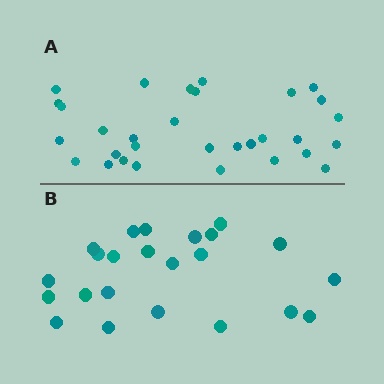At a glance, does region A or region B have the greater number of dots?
Region A (the top region) has more dots.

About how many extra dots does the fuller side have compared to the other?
Region A has roughly 8 or so more dots than region B.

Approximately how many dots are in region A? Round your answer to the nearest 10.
About 30 dots. (The exact count is 31, which rounds to 30.)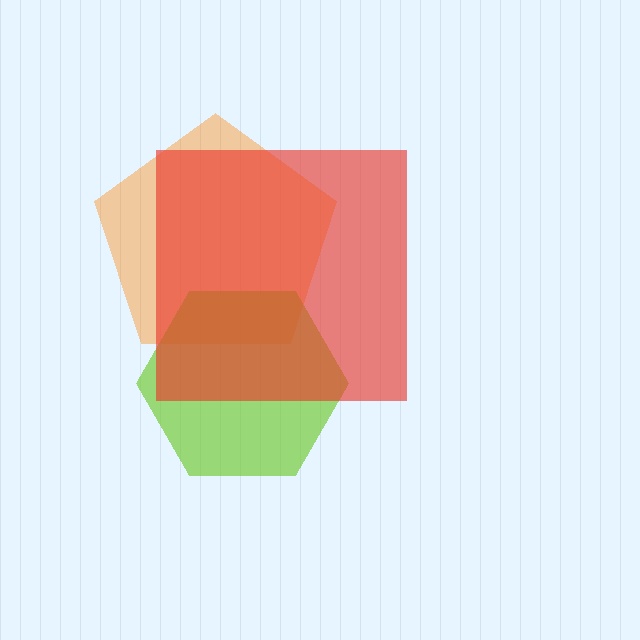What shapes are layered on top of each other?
The layered shapes are: an orange pentagon, a lime hexagon, a red square.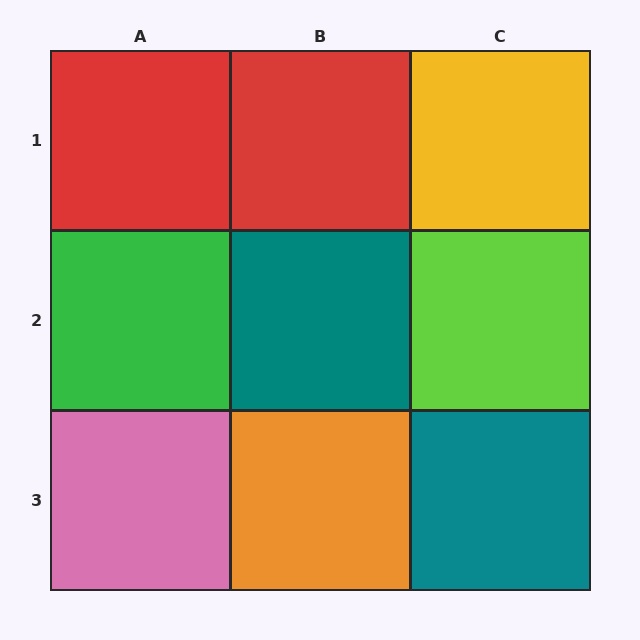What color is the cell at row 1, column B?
Red.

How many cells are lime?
1 cell is lime.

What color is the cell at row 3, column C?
Teal.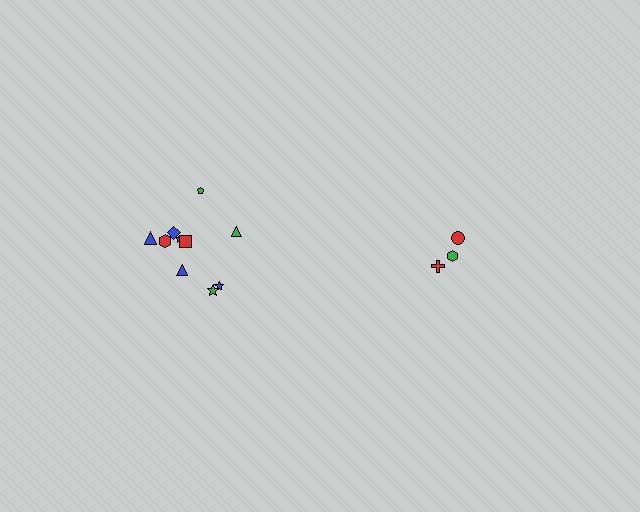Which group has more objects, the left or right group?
The left group.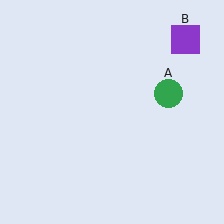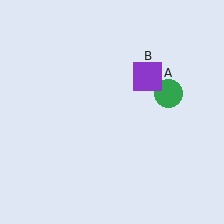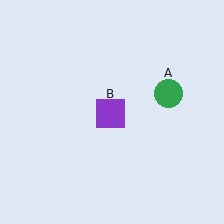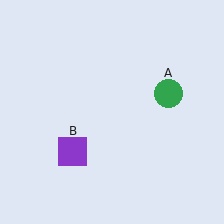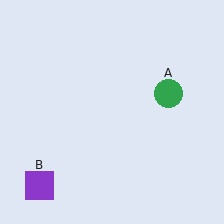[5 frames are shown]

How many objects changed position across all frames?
1 object changed position: purple square (object B).